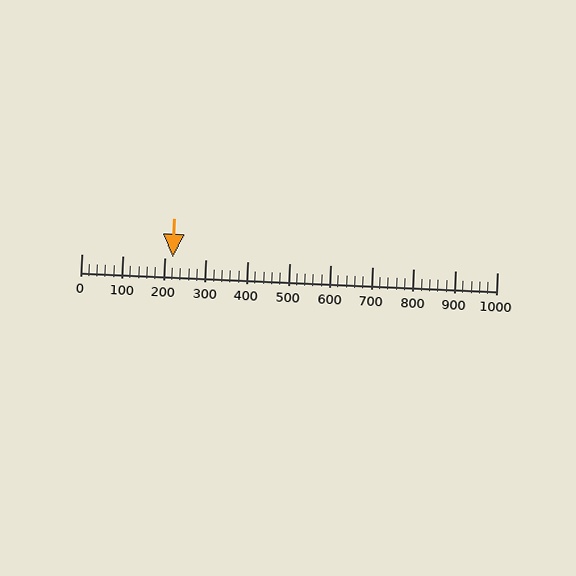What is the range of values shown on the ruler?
The ruler shows values from 0 to 1000.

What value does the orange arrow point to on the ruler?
The orange arrow points to approximately 220.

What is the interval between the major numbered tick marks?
The major tick marks are spaced 100 units apart.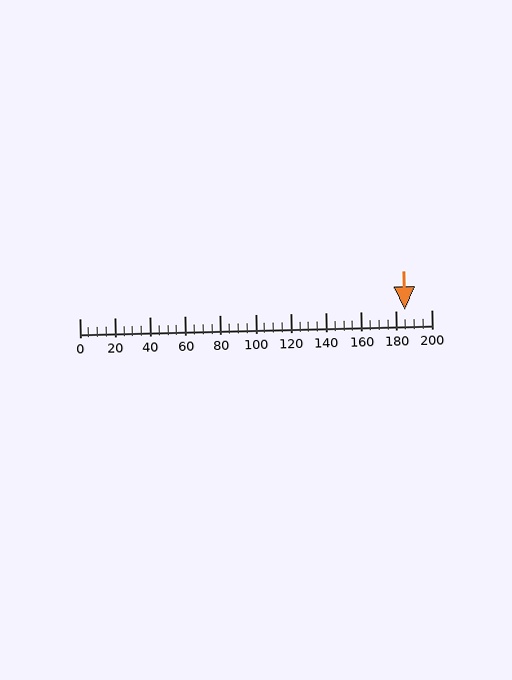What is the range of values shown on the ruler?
The ruler shows values from 0 to 200.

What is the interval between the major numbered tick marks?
The major tick marks are spaced 20 units apart.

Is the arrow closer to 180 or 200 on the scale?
The arrow is closer to 180.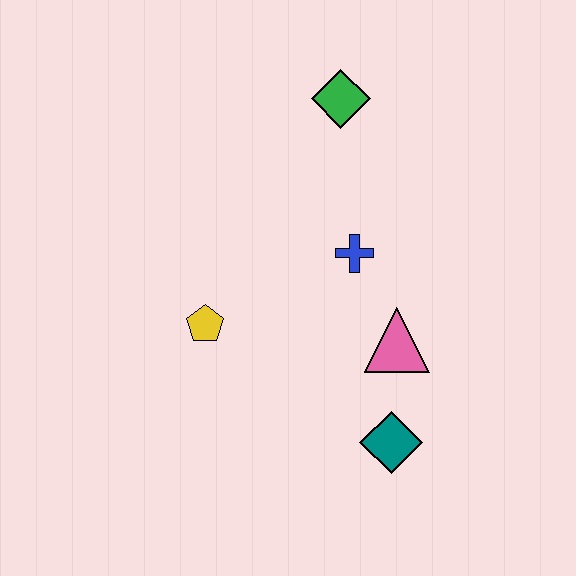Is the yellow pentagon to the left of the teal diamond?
Yes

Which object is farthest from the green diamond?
The teal diamond is farthest from the green diamond.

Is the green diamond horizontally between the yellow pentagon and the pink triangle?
Yes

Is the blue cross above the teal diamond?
Yes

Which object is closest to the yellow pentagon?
The blue cross is closest to the yellow pentagon.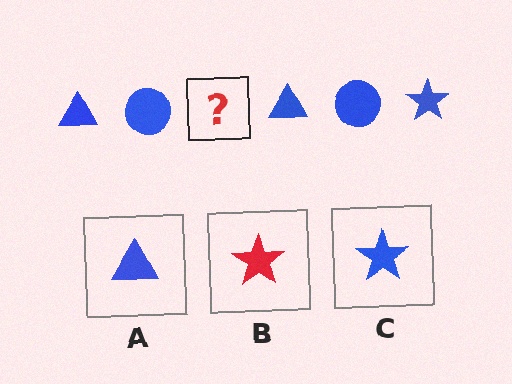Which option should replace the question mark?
Option C.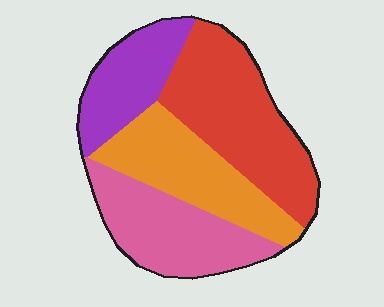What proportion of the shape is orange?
Orange takes up about one quarter (1/4) of the shape.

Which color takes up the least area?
Purple, at roughly 20%.